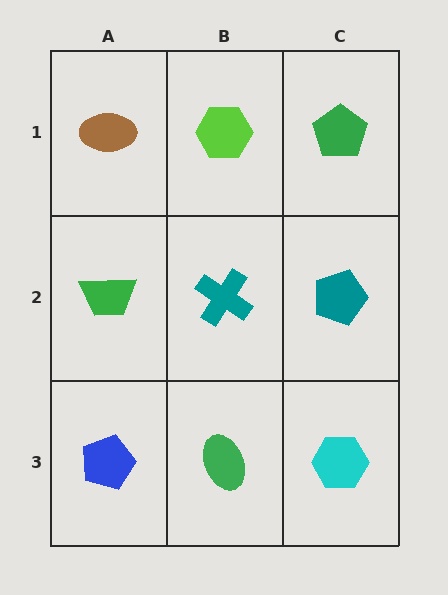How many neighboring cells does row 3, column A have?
2.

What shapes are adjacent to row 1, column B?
A teal cross (row 2, column B), a brown ellipse (row 1, column A), a green pentagon (row 1, column C).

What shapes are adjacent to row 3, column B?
A teal cross (row 2, column B), a blue pentagon (row 3, column A), a cyan hexagon (row 3, column C).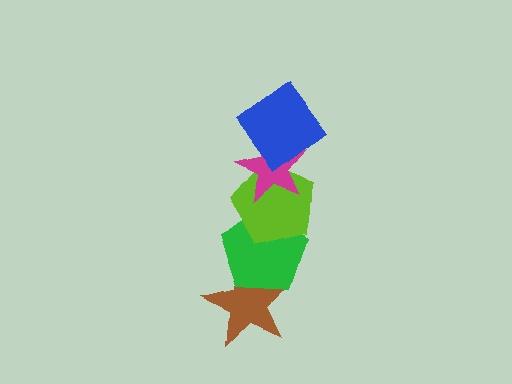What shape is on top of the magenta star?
The blue diamond is on top of the magenta star.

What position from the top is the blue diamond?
The blue diamond is 1st from the top.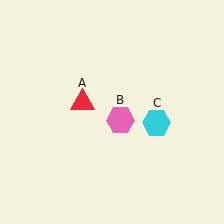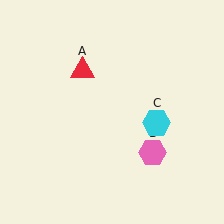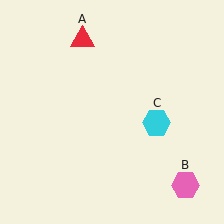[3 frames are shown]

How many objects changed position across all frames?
2 objects changed position: red triangle (object A), pink hexagon (object B).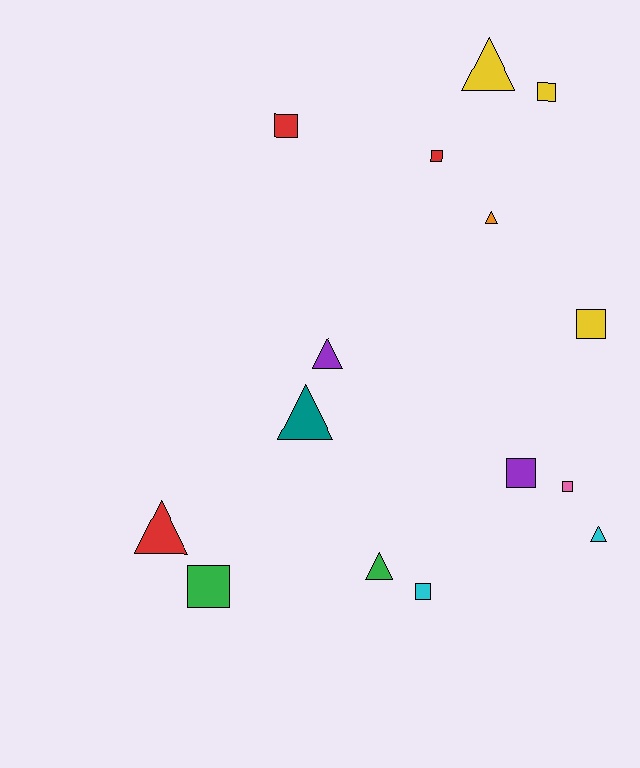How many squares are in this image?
There are 8 squares.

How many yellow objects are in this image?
There are 3 yellow objects.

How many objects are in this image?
There are 15 objects.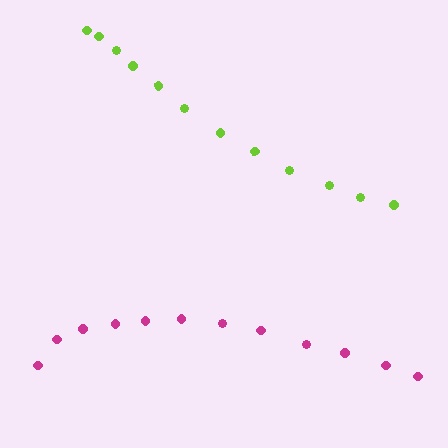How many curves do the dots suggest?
There are 2 distinct paths.